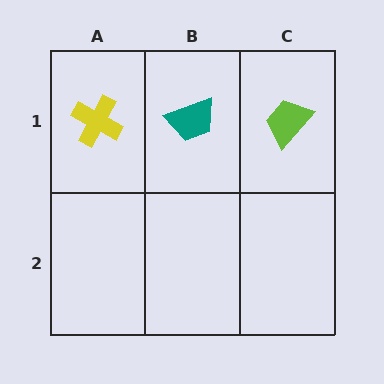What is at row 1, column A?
A yellow cross.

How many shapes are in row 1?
3 shapes.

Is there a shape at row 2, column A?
No, that cell is empty.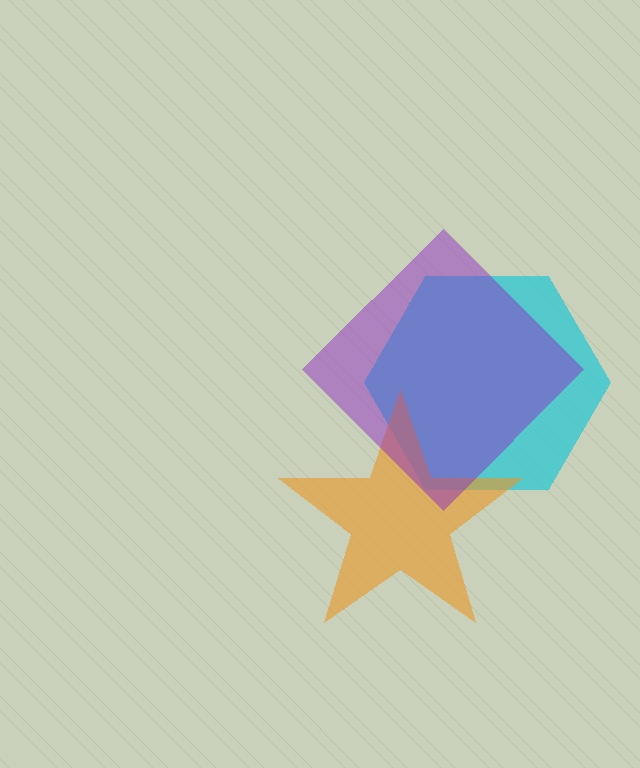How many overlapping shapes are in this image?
There are 3 overlapping shapes in the image.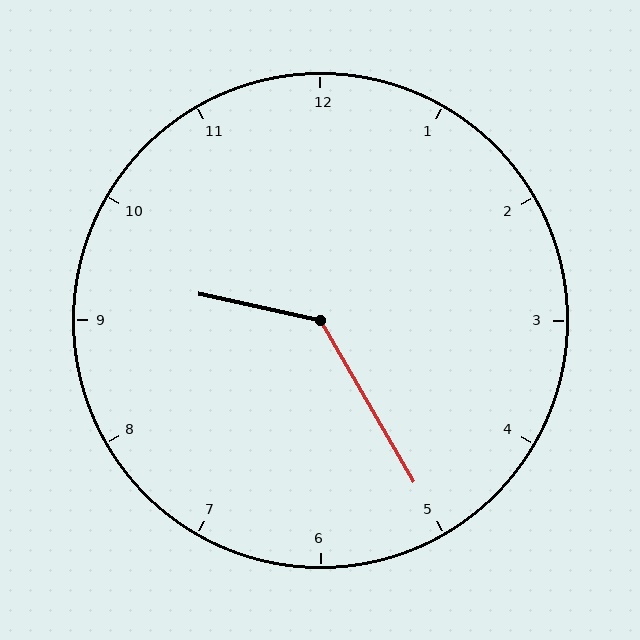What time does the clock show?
9:25.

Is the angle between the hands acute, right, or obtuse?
It is obtuse.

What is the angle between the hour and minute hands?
Approximately 132 degrees.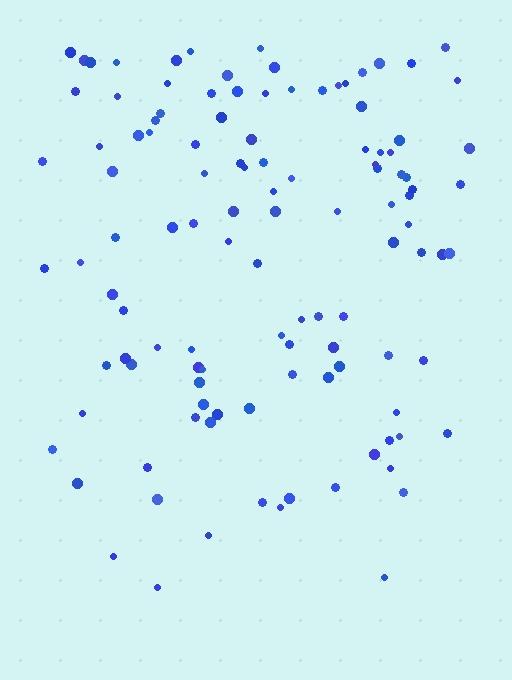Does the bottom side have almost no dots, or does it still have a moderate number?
Still a moderate number, just noticeably fewer than the top.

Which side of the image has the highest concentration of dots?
The top.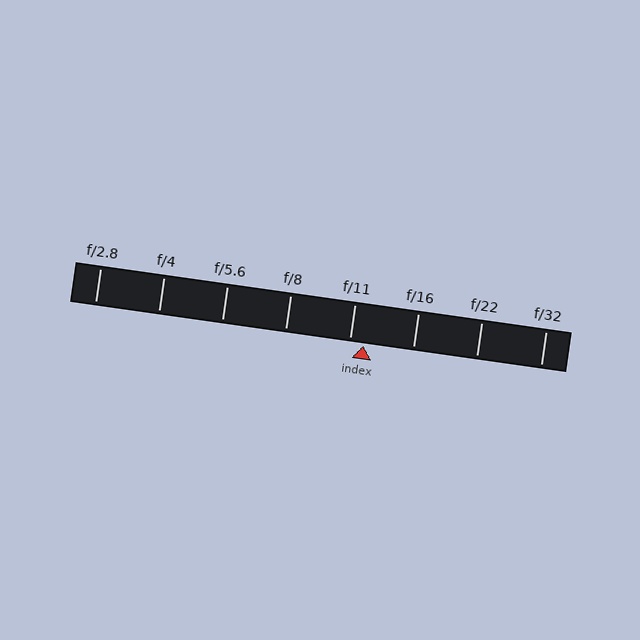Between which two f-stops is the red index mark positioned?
The index mark is between f/11 and f/16.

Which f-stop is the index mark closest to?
The index mark is closest to f/11.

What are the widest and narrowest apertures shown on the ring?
The widest aperture shown is f/2.8 and the narrowest is f/32.